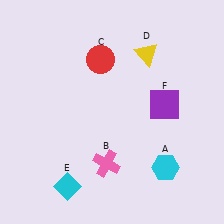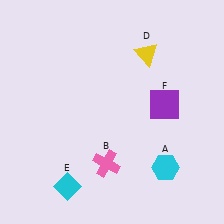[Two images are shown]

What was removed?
The red circle (C) was removed in Image 2.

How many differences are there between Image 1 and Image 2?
There is 1 difference between the two images.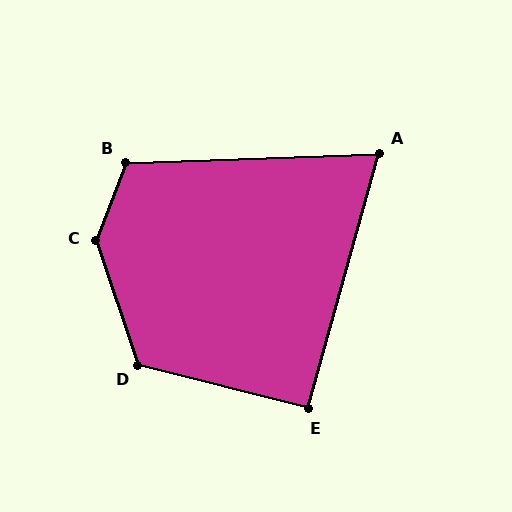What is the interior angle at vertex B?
Approximately 113 degrees (obtuse).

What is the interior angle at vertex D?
Approximately 123 degrees (obtuse).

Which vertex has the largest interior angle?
C, at approximately 141 degrees.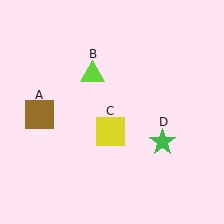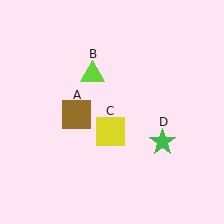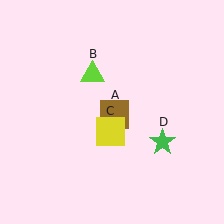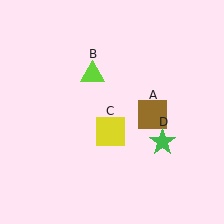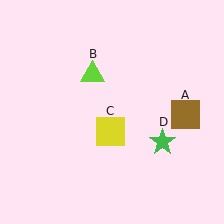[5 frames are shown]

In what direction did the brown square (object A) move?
The brown square (object A) moved right.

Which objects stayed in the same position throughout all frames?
Lime triangle (object B) and yellow square (object C) and green star (object D) remained stationary.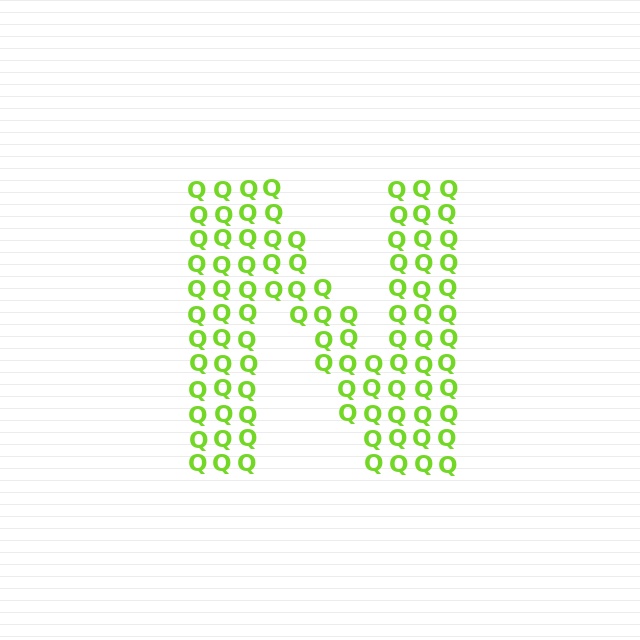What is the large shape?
The large shape is the letter N.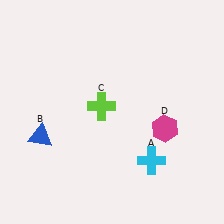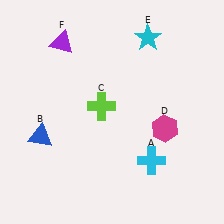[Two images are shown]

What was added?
A cyan star (E), a purple triangle (F) were added in Image 2.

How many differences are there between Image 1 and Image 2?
There are 2 differences between the two images.